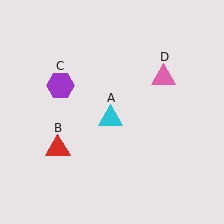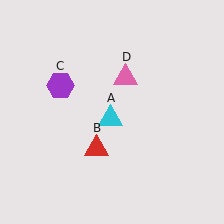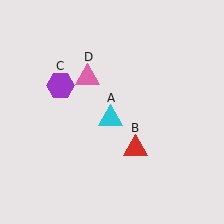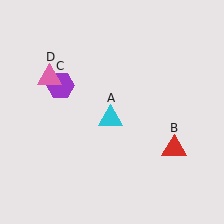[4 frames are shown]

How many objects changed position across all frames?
2 objects changed position: red triangle (object B), pink triangle (object D).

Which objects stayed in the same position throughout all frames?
Cyan triangle (object A) and purple hexagon (object C) remained stationary.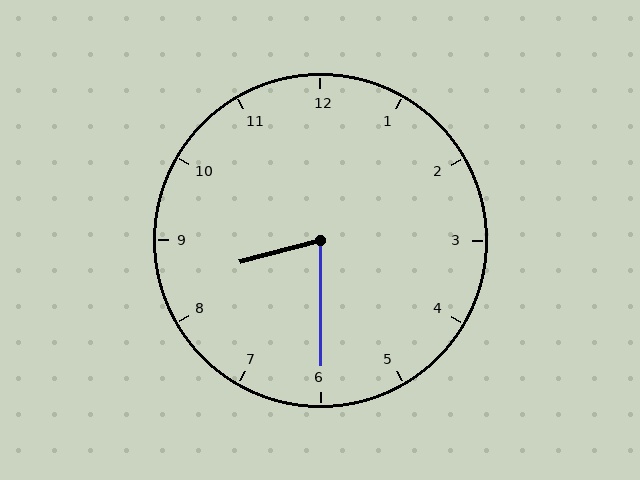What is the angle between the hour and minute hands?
Approximately 75 degrees.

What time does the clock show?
8:30.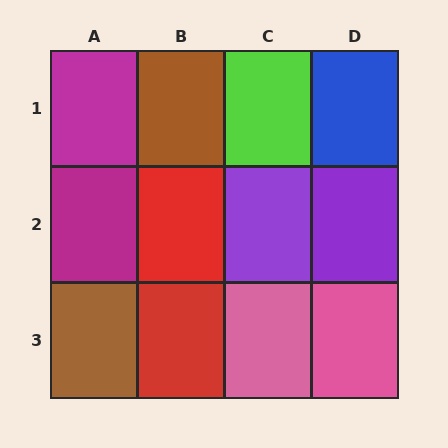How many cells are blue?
1 cell is blue.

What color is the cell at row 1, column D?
Blue.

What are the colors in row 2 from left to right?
Magenta, red, purple, purple.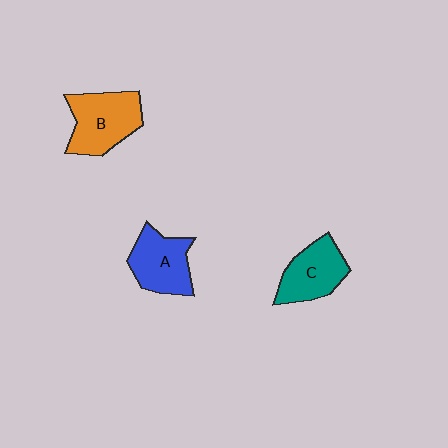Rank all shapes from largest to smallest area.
From largest to smallest: B (orange), A (blue), C (teal).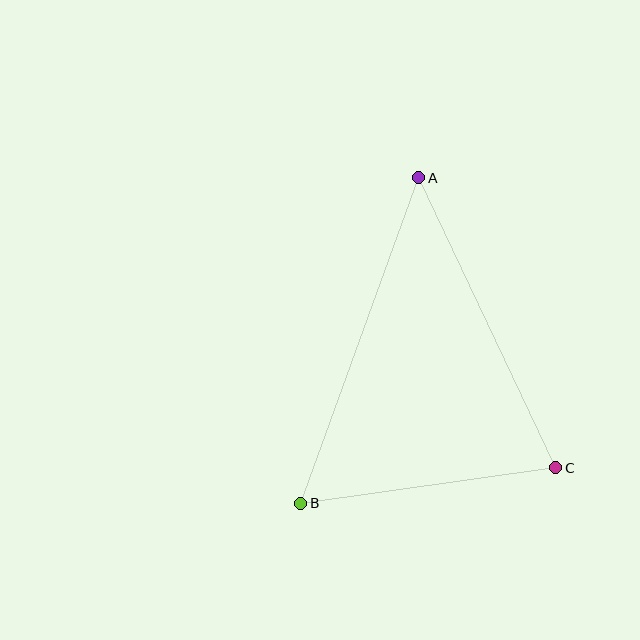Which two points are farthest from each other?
Points A and B are farthest from each other.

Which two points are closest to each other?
Points B and C are closest to each other.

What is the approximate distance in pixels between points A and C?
The distance between A and C is approximately 321 pixels.